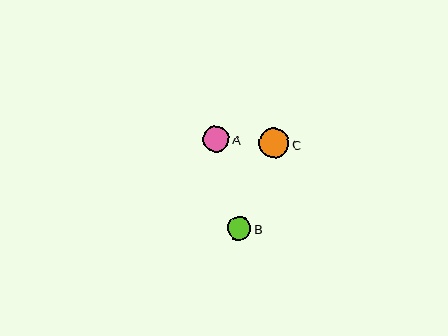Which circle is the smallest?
Circle B is the smallest with a size of approximately 24 pixels.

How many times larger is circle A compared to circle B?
Circle A is approximately 1.1 times the size of circle B.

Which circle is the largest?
Circle C is the largest with a size of approximately 30 pixels.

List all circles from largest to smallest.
From largest to smallest: C, A, B.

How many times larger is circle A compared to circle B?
Circle A is approximately 1.1 times the size of circle B.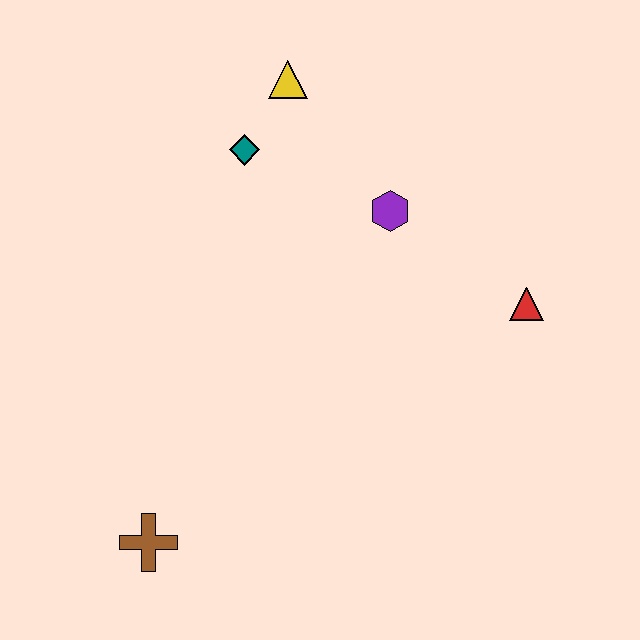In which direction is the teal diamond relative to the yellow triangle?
The teal diamond is below the yellow triangle.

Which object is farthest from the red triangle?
The brown cross is farthest from the red triangle.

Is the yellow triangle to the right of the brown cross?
Yes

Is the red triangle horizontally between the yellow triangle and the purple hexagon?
No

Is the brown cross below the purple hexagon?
Yes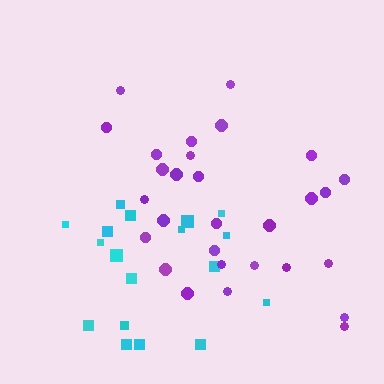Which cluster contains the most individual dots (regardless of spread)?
Purple (29).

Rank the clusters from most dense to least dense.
purple, cyan.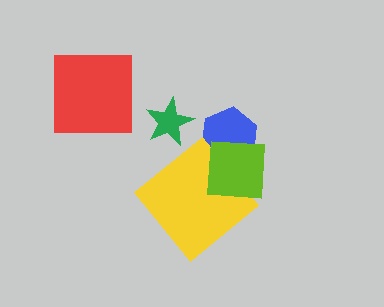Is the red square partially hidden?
No, no other shape covers it.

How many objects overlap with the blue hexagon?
1 object overlaps with the blue hexagon.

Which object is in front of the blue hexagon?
The lime square is in front of the blue hexagon.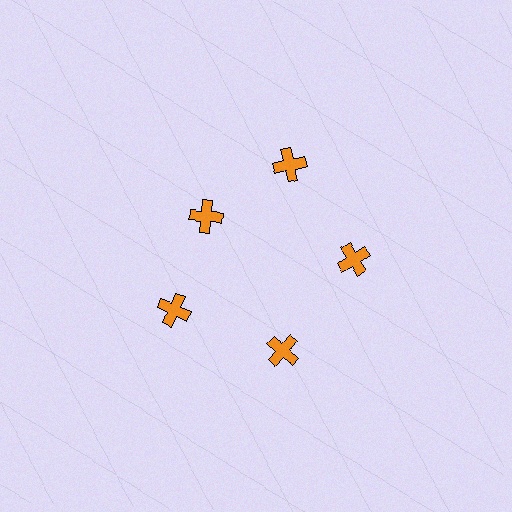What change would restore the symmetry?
The symmetry would be restored by moving it outward, back onto the ring so that all 5 crosses sit at equal angles and equal distance from the center.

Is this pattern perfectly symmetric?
No. The 5 orange crosses are arranged in a ring, but one element near the 10 o'clock position is pulled inward toward the center, breaking the 5-fold rotational symmetry.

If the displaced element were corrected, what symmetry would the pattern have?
It would have 5-fold rotational symmetry — the pattern would map onto itself every 72 degrees.